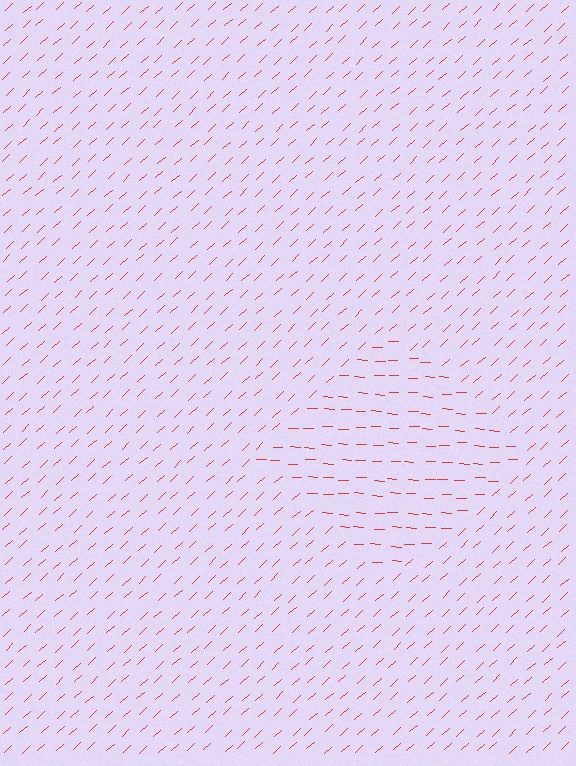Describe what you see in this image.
The image is filled with small red line segments. A diamond region in the image has lines oriented differently from the surrounding lines, creating a visible texture boundary.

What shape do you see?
I see a diamond.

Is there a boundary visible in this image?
Yes, there is a texture boundary formed by a change in line orientation.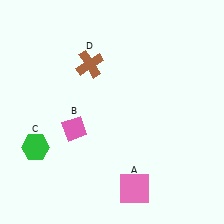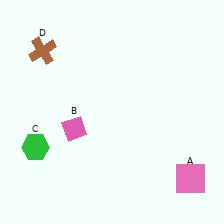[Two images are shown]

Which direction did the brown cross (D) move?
The brown cross (D) moved left.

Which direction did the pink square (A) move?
The pink square (A) moved right.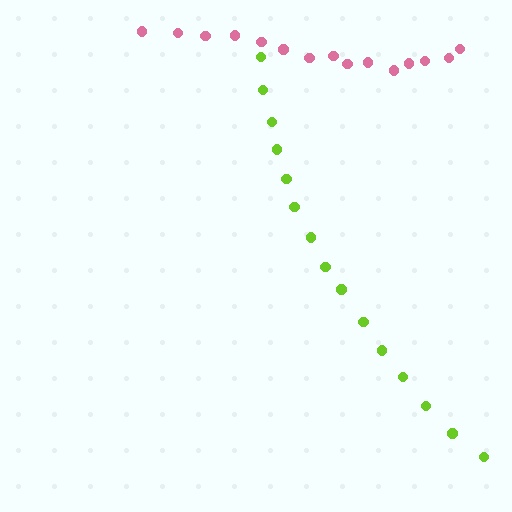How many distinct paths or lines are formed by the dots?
There are 2 distinct paths.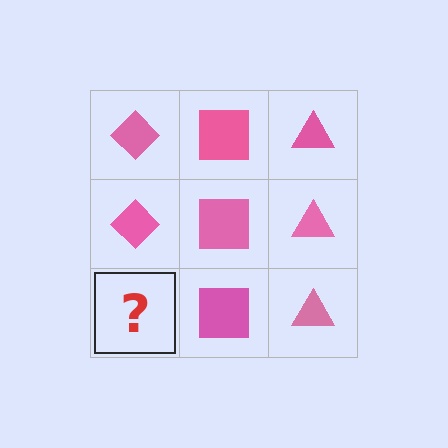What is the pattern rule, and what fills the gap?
The rule is that each column has a consistent shape. The gap should be filled with a pink diamond.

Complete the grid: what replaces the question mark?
The question mark should be replaced with a pink diamond.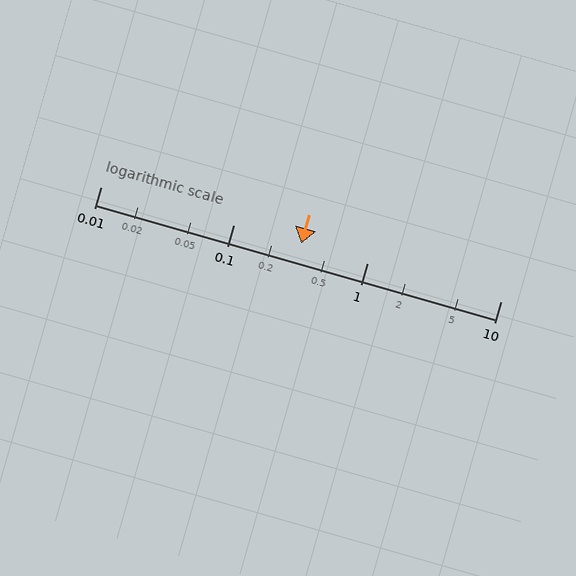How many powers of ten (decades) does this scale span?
The scale spans 3 decades, from 0.01 to 10.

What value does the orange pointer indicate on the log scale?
The pointer indicates approximately 0.32.